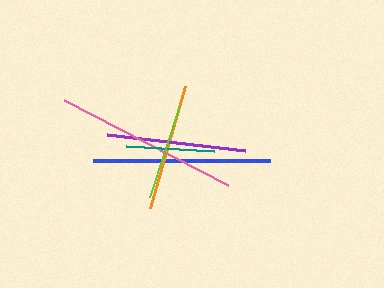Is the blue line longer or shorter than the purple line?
The blue line is longer than the purple line.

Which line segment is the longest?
The pink line is the longest at approximately 185 pixels.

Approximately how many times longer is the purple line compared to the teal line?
The purple line is approximately 1.6 times the length of the teal line.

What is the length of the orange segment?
The orange segment is approximately 126 pixels long.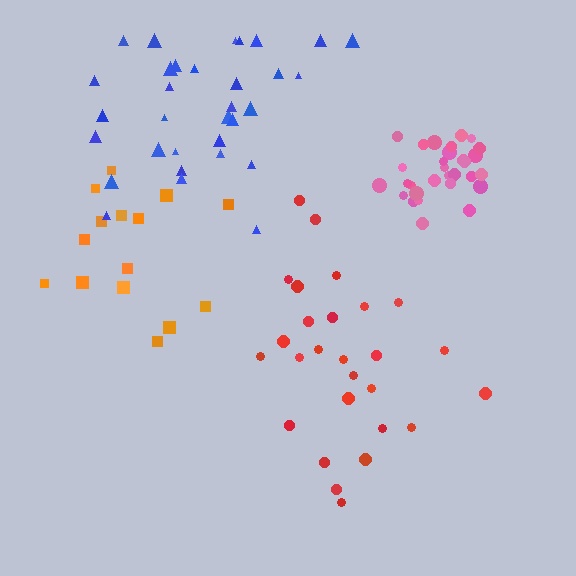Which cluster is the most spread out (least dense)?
Orange.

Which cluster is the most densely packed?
Pink.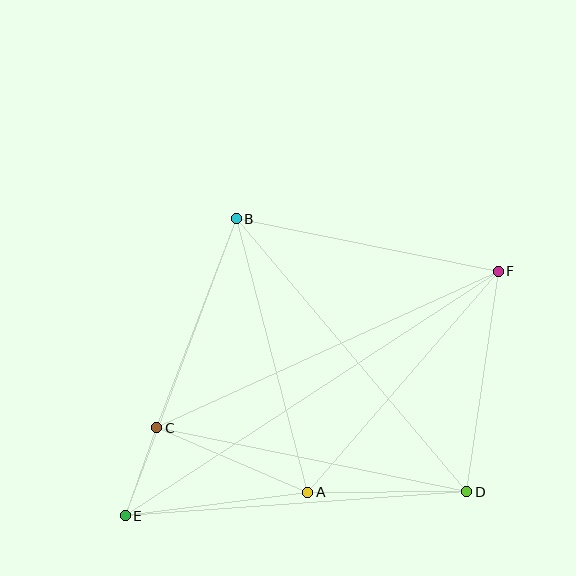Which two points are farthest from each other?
Points E and F are farthest from each other.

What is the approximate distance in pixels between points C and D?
The distance between C and D is approximately 317 pixels.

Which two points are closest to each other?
Points C and E are closest to each other.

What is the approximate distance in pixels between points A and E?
The distance between A and E is approximately 184 pixels.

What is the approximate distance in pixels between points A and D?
The distance between A and D is approximately 159 pixels.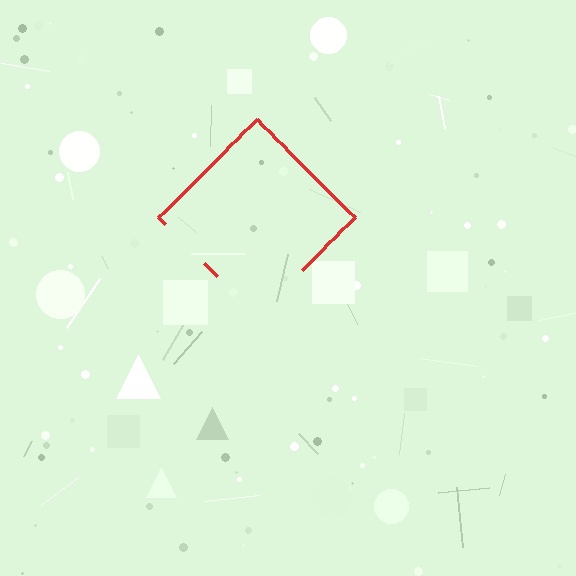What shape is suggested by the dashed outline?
The dashed outline suggests a diamond.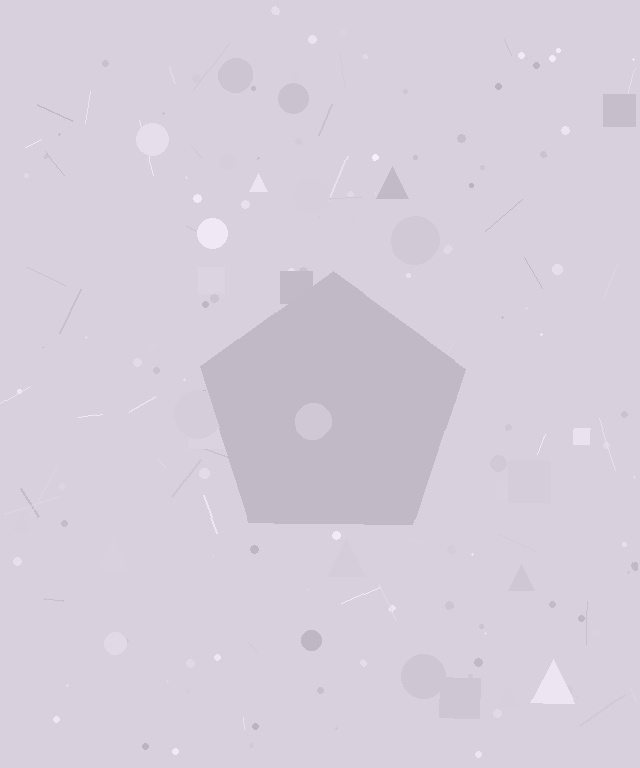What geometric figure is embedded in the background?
A pentagon is embedded in the background.